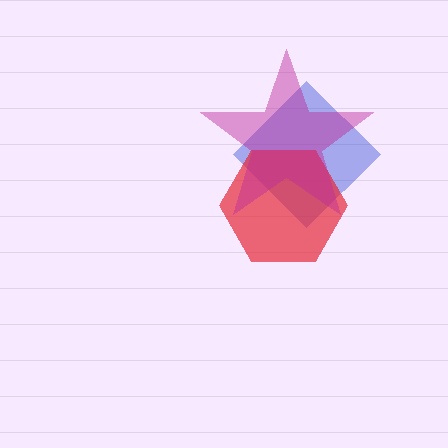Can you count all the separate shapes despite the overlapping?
Yes, there are 3 separate shapes.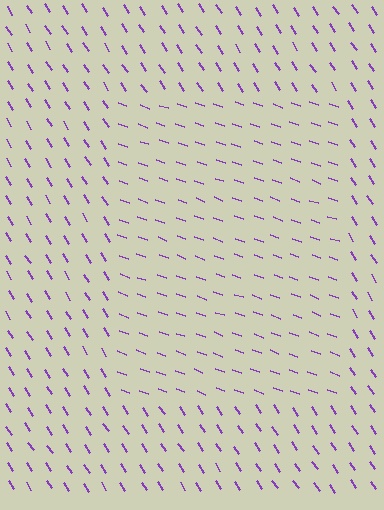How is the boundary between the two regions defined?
The boundary is defined purely by a change in line orientation (approximately 38 degrees difference). All lines are the same color and thickness.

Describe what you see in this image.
The image is filled with small purple line segments. A rectangle region in the image has lines oriented differently from the surrounding lines, creating a visible texture boundary.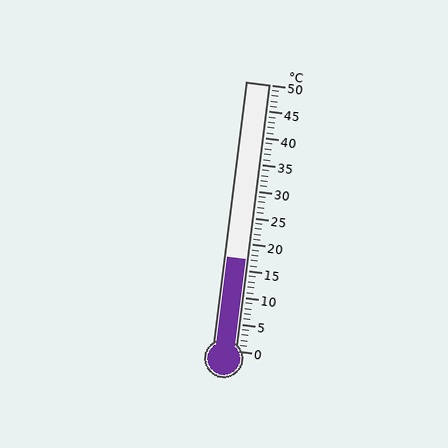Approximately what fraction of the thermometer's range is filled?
The thermometer is filled to approximately 35% of its range.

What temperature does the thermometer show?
The thermometer shows approximately 17°C.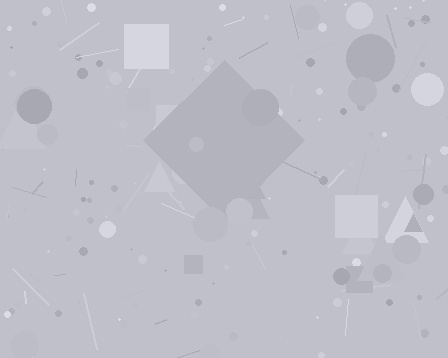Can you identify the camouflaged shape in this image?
The camouflaged shape is a diamond.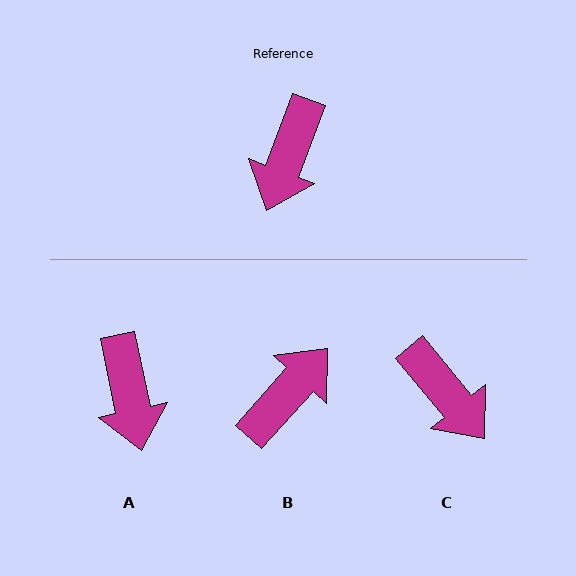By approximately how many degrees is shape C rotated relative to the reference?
Approximately 60 degrees counter-clockwise.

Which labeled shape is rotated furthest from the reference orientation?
B, about 159 degrees away.